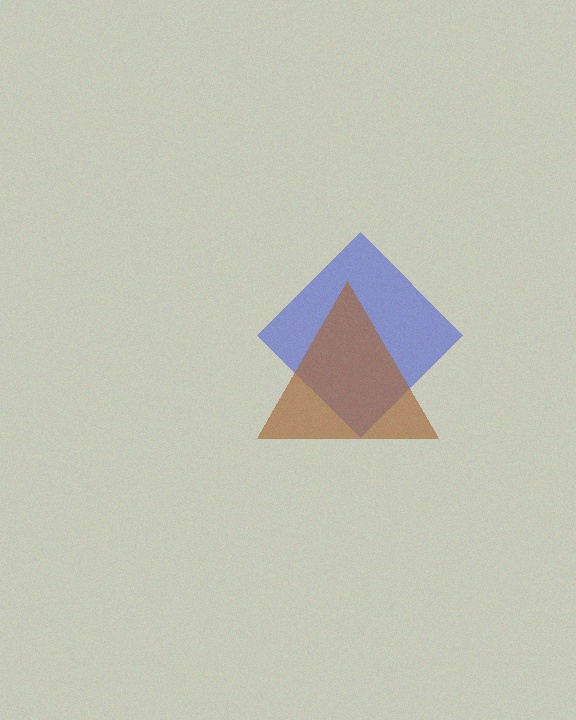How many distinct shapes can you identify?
There are 2 distinct shapes: a blue diamond, a brown triangle.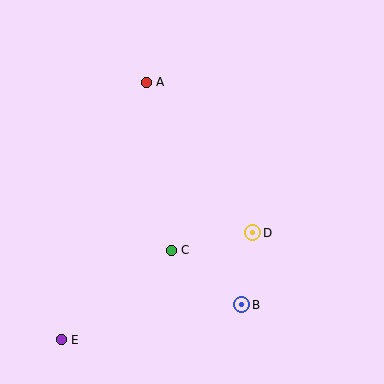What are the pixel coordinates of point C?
Point C is at (171, 250).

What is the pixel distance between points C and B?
The distance between C and B is 89 pixels.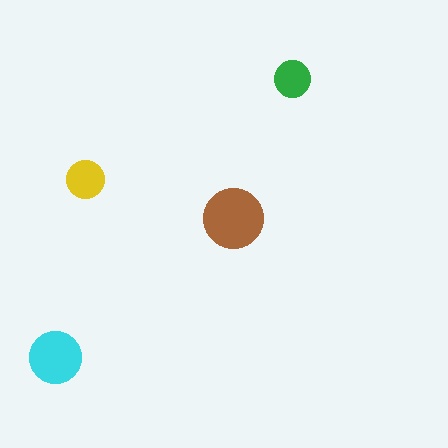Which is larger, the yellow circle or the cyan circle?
The cyan one.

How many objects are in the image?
There are 4 objects in the image.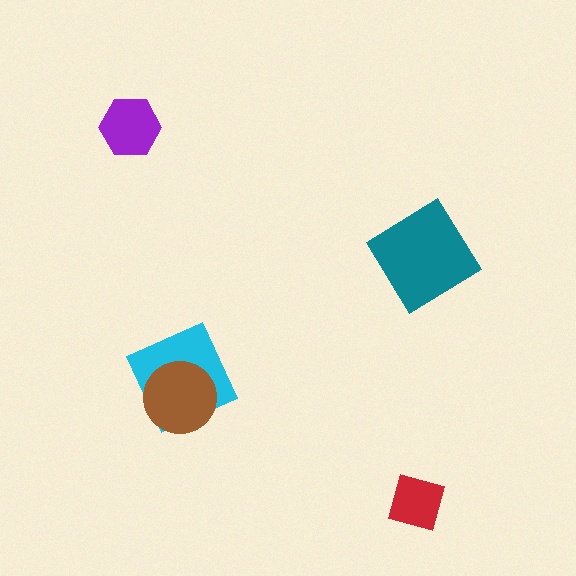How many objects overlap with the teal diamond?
0 objects overlap with the teal diamond.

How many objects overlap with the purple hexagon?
0 objects overlap with the purple hexagon.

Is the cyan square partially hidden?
Yes, it is partially covered by another shape.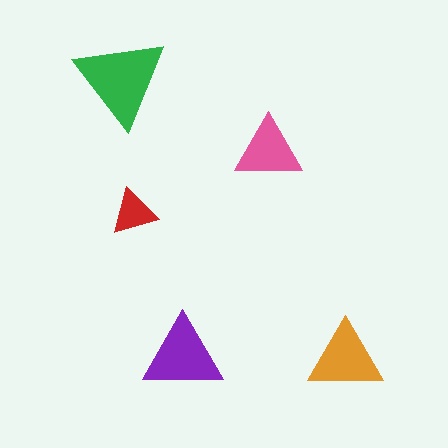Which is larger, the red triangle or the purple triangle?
The purple one.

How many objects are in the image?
There are 5 objects in the image.